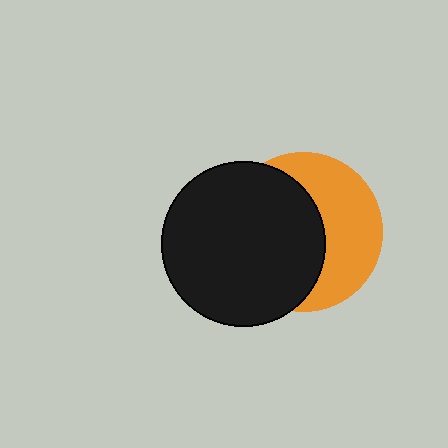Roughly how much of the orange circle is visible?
A small part of it is visible (roughly 45%).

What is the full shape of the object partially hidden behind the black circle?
The partially hidden object is an orange circle.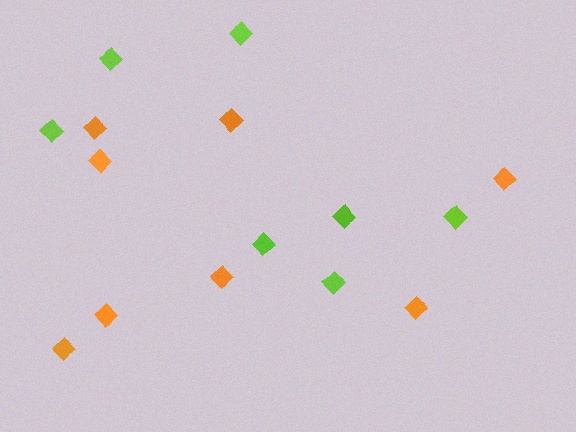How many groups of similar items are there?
There are 2 groups: one group of lime diamonds (7) and one group of orange diamonds (8).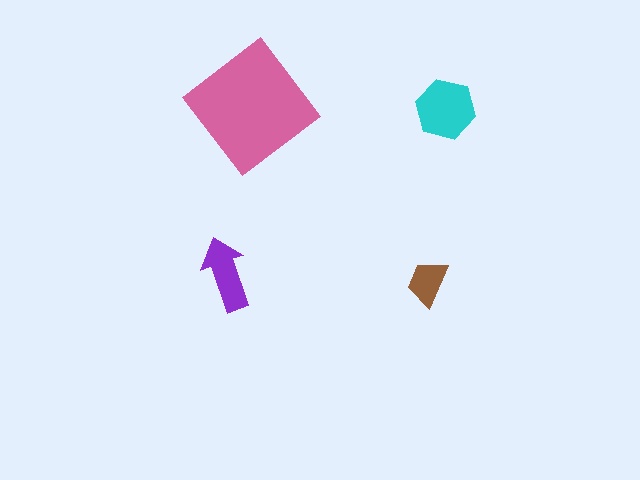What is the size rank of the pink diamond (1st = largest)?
1st.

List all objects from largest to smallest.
The pink diamond, the cyan hexagon, the purple arrow, the brown trapezoid.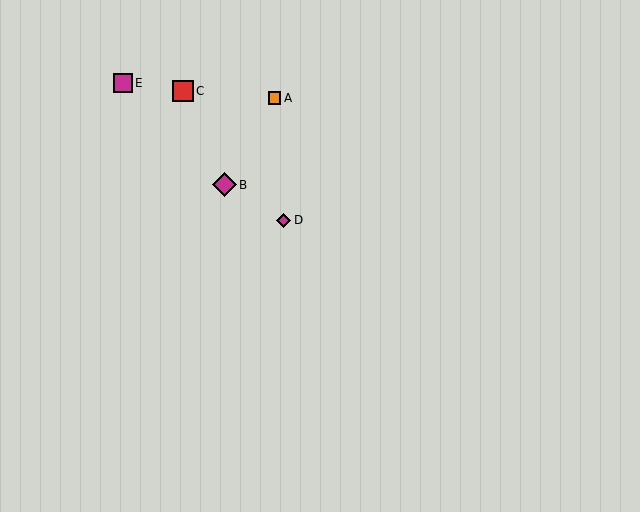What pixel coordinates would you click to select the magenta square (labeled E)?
Click at (123, 83) to select the magenta square E.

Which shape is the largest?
The magenta diamond (labeled B) is the largest.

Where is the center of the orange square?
The center of the orange square is at (275, 98).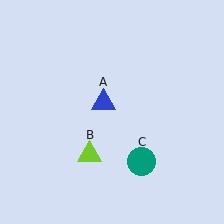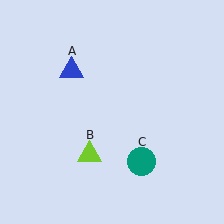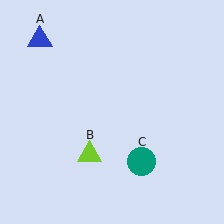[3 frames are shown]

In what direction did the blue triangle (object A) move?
The blue triangle (object A) moved up and to the left.